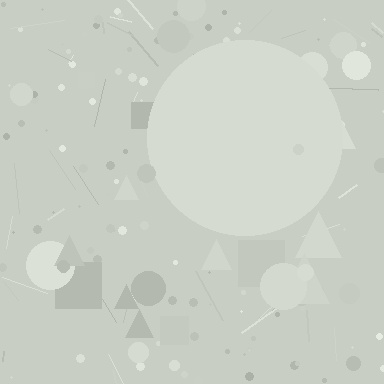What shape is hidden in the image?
A circle is hidden in the image.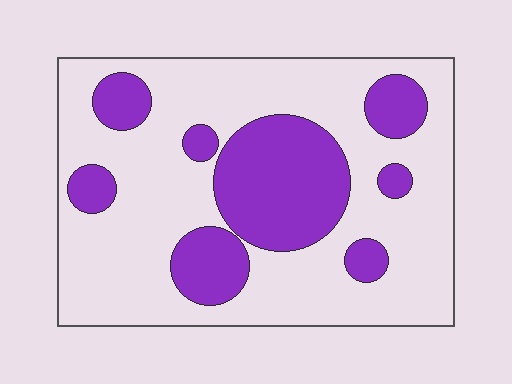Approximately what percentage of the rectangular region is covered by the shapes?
Approximately 30%.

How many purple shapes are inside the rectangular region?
8.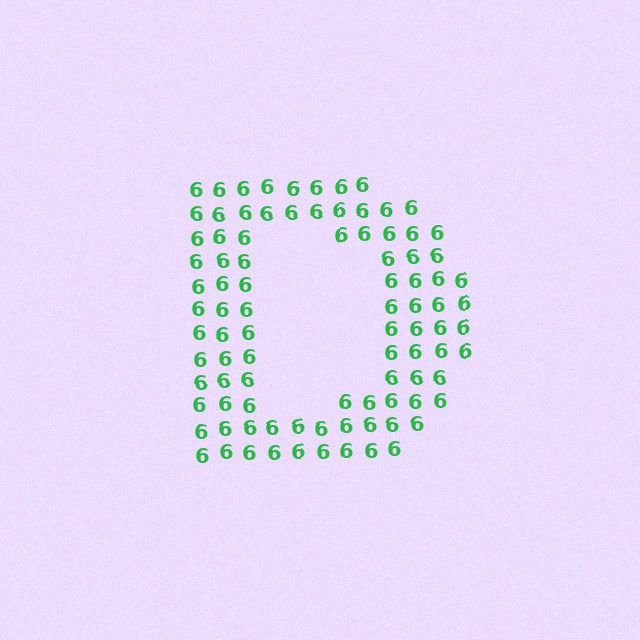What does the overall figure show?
The overall figure shows the letter D.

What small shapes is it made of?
It is made of small digit 6's.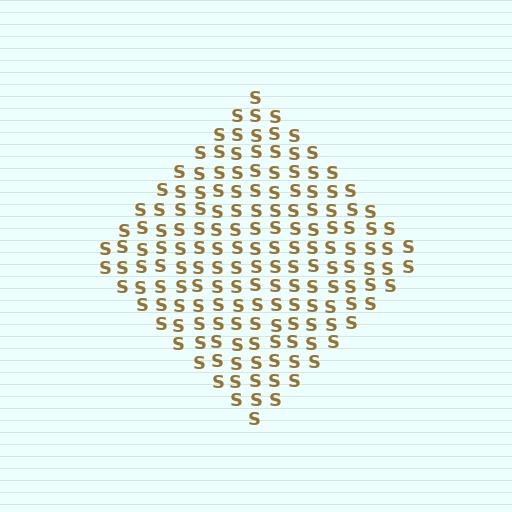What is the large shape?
The large shape is a diamond.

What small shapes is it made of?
It is made of small letter S's.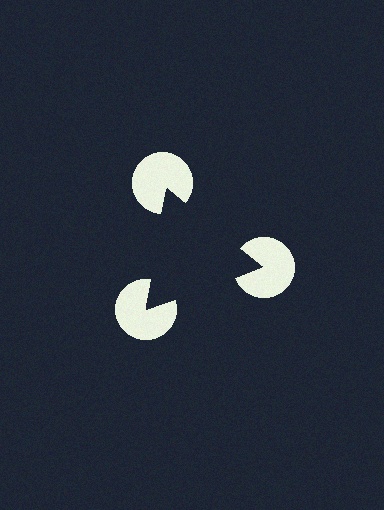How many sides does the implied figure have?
3 sides.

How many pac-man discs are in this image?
There are 3 — one at each vertex of the illusory triangle.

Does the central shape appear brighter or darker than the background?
It typically appears slightly darker than the background, even though no actual brightness change is drawn.